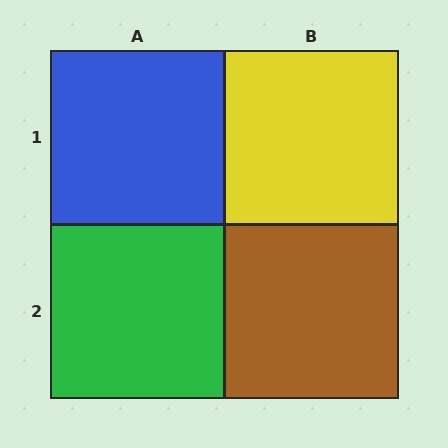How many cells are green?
1 cell is green.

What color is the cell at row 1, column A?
Blue.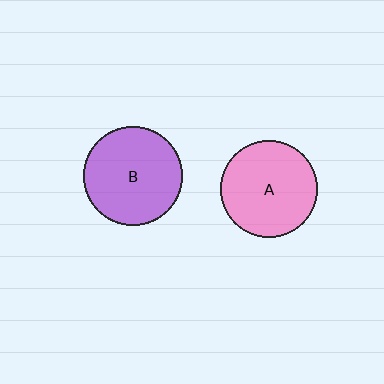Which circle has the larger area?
Circle B (purple).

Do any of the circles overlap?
No, none of the circles overlap.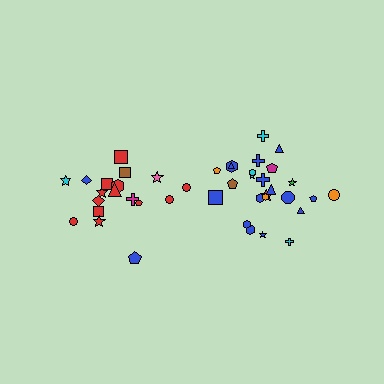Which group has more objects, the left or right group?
The right group.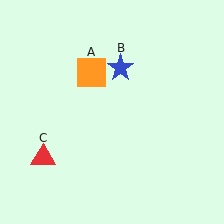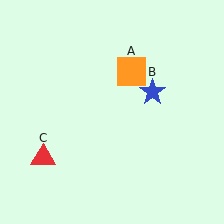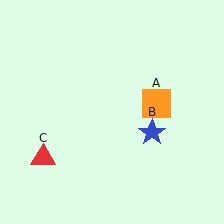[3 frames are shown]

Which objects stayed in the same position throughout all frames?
Red triangle (object C) remained stationary.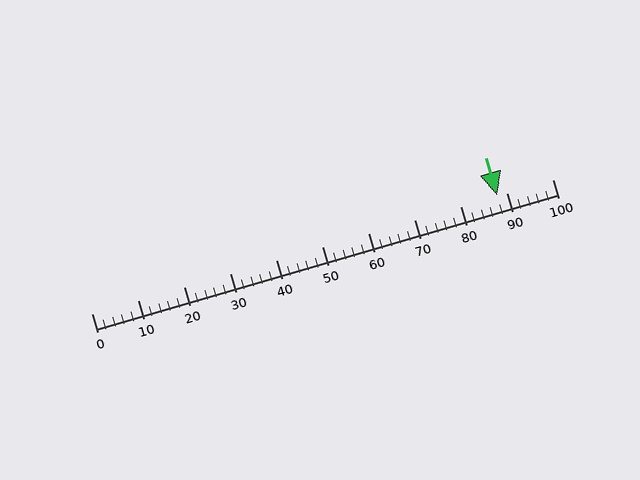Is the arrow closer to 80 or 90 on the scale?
The arrow is closer to 90.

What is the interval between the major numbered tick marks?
The major tick marks are spaced 10 units apart.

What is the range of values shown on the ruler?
The ruler shows values from 0 to 100.